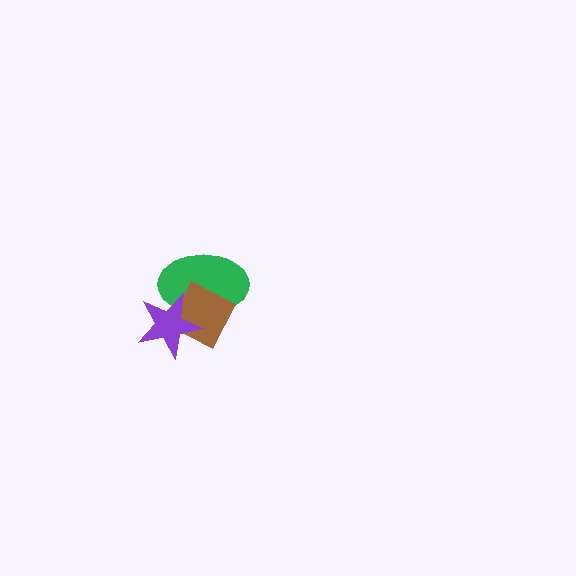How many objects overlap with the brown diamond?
2 objects overlap with the brown diamond.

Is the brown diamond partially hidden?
Yes, it is partially covered by another shape.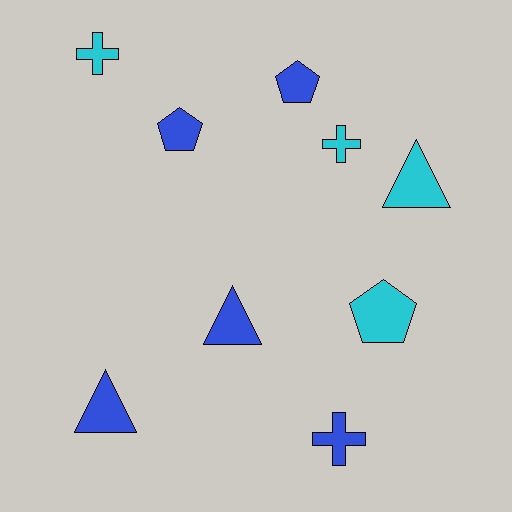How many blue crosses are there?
There is 1 blue cross.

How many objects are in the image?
There are 9 objects.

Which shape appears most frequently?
Pentagon, with 3 objects.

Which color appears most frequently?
Blue, with 5 objects.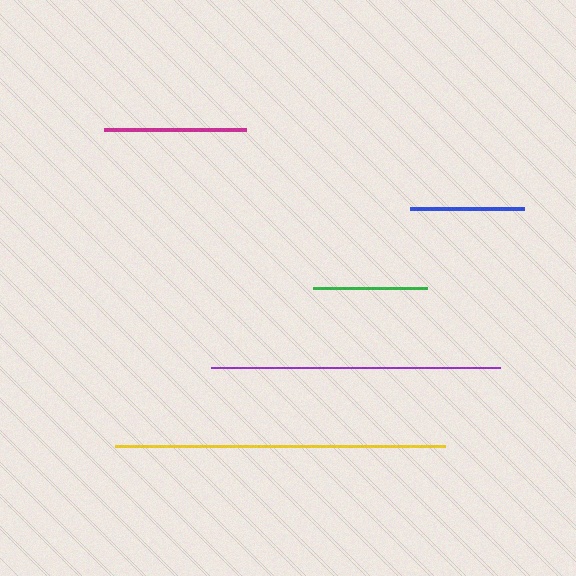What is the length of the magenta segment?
The magenta segment is approximately 142 pixels long.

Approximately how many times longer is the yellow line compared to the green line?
The yellow line is approximately 2.9 times the length of the green line.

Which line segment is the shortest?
The green line is the shortest at approximately 114 pixels.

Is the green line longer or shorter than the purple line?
The purple line is longer than the green line.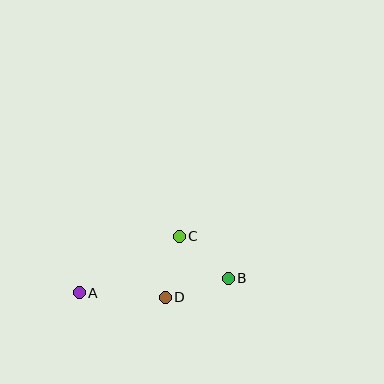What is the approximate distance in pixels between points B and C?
The distance between B and C is approximately 65 pixels.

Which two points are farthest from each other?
Points A and B are farthest from each other.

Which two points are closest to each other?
Points C and D are closest to each other.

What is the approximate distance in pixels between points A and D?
The distance between A and D is approximately 86 pixels.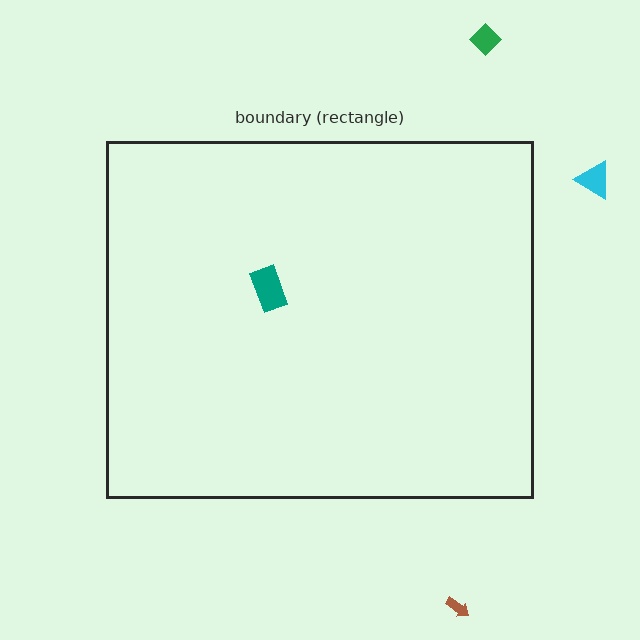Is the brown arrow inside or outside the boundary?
Outside.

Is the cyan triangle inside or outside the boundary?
Outside.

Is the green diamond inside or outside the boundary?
Outside.